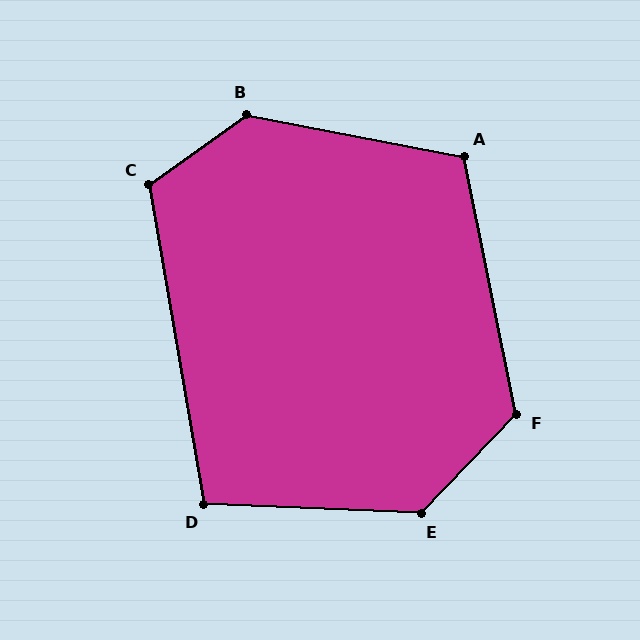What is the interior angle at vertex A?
Approximately 112 degrees (obtuse).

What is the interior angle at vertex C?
Approximately 116 degrees (obtuse).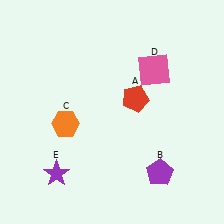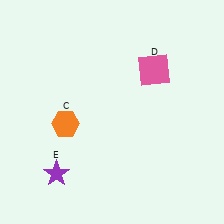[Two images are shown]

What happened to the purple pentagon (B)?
The purple pentagon (B) was removed in Image 2. It was in the bottom-right area of Image 1.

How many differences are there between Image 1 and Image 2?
There are 2 differences between the two images.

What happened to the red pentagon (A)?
The red pentagon (A) was removed in Image 2. It was in the top-right area of Image 1.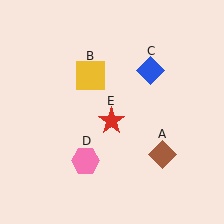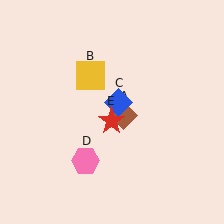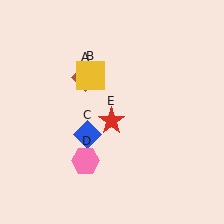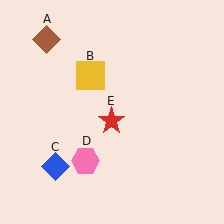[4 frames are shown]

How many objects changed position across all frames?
2 objects changed position: brown diamond (object A), blue diamond (object C).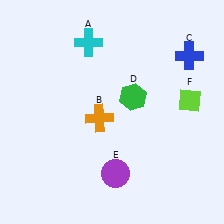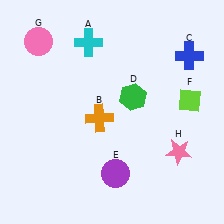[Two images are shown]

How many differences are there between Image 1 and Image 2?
There are 2 differences between the two images.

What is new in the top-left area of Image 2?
A pink circle (G) was added in the top-left area of Image 2.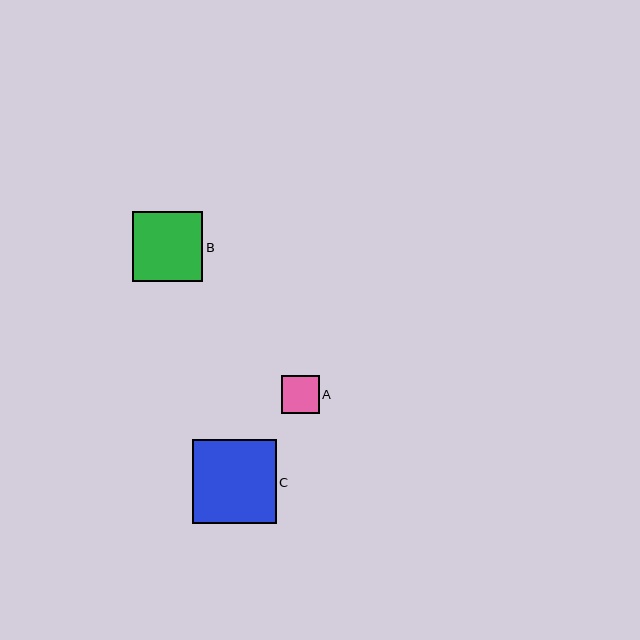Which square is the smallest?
Square A is the smallest with a size of approximately 38 pixels.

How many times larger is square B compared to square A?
Square B is approximately 1.9 times the size of square A.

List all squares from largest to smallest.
From largest to smallest: C, B, A.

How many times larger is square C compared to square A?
Square C is approximately 2.2 times the size of square A.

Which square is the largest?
Square C is the largest with a size of approximately 83 pixels.